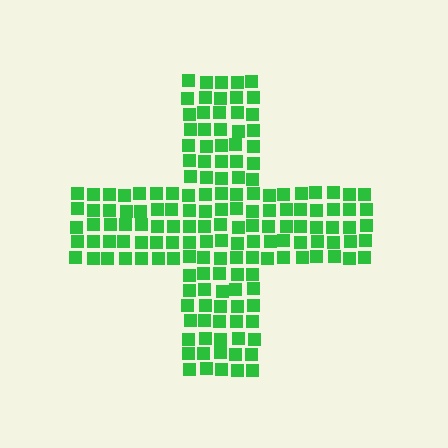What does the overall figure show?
The overall figure shows a cross.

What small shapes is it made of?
It is made of small squares.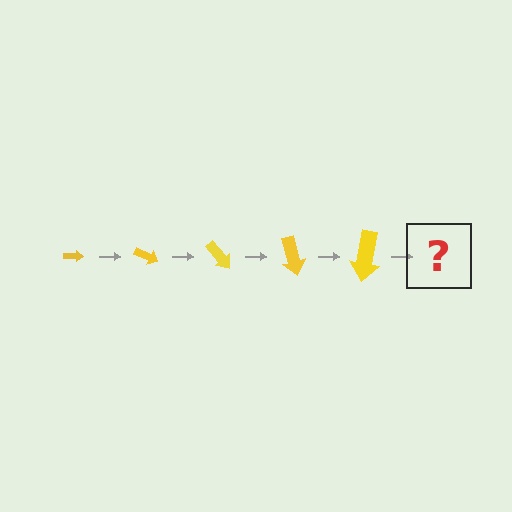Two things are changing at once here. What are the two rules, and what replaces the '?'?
The two rules are that the arrow grows larger each step and it rotates 25 degrees each step. The '?' should be an arrow, larger than the previous one and rotated 125 degrees from the start.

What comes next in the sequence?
The next element should be an arrow, larger than the previous one and rotated 125 degrees from the start.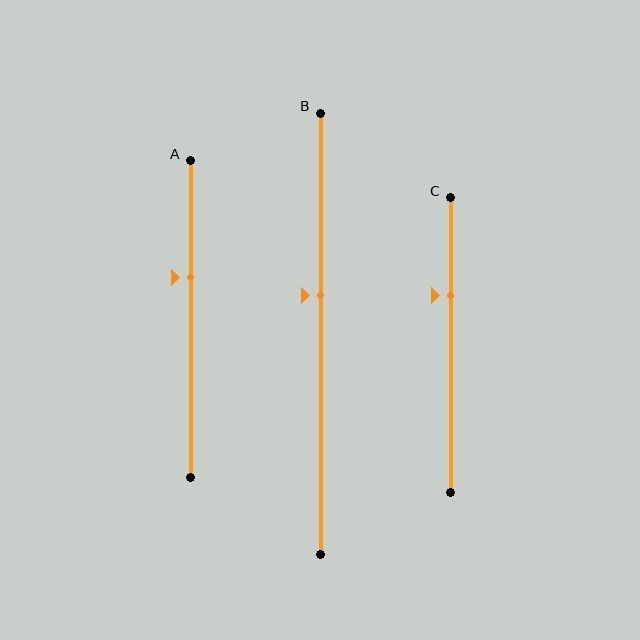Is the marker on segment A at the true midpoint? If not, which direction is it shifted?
No, the marker on segment A is shifted upward by about 13% of the segment length.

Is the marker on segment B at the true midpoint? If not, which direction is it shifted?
No, the marker on segment B is shifted upward by about 9% of the segment length.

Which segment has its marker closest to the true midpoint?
Segment B has its marker closest to the true midpoint.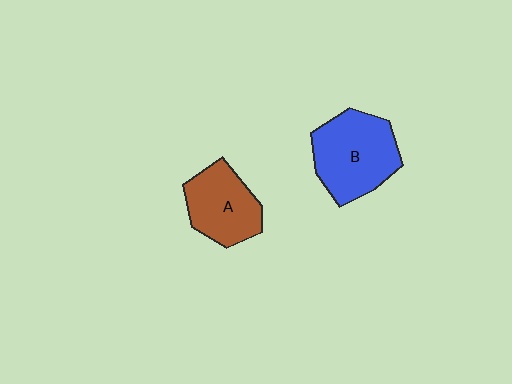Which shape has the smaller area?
Shape A (brown).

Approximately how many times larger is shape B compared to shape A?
Approximately 1.3 times.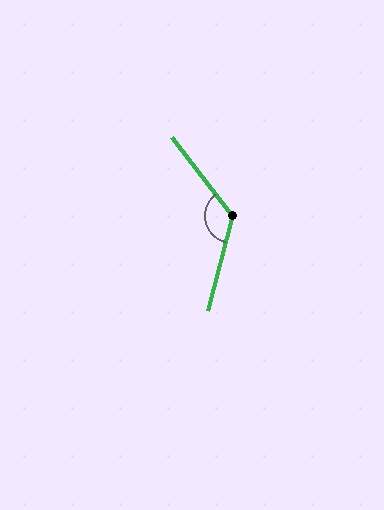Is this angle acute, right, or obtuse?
It is obtuse.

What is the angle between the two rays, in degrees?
Approximately 127 degrees.